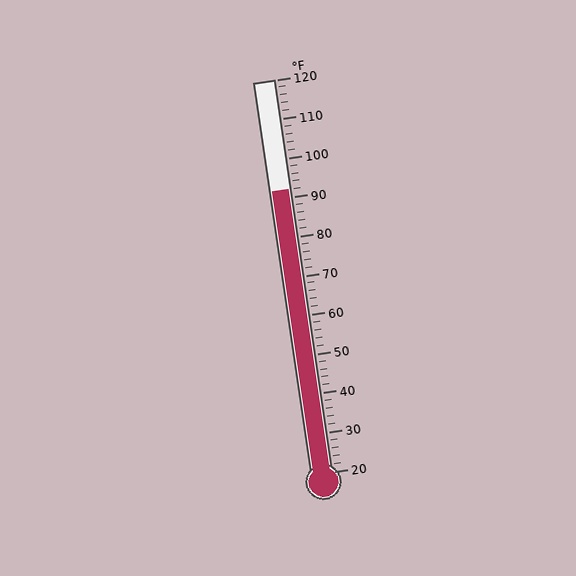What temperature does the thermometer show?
The thermometer shows approximately 92°F.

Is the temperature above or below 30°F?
The temperature is above 30°F.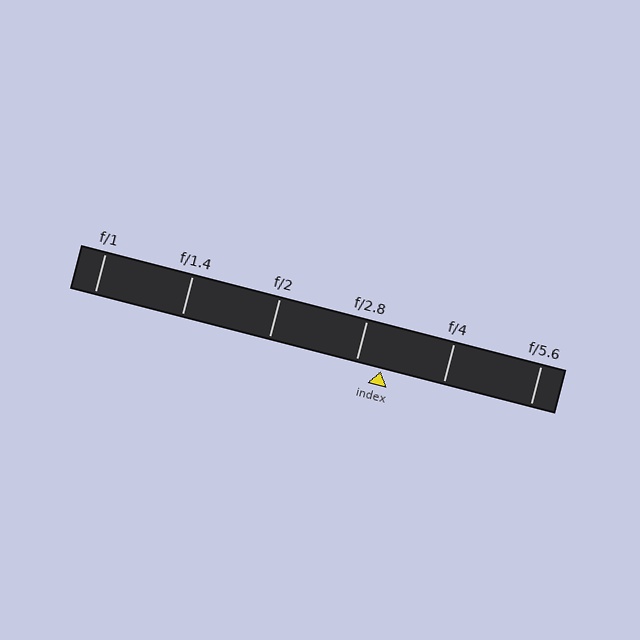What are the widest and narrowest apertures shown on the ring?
The widest aperture shown is f/1 and the narrowest is f/5.6.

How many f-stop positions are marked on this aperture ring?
There are 6 f-stop positions marked.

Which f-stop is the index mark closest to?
The index mark is closest to f/2.8.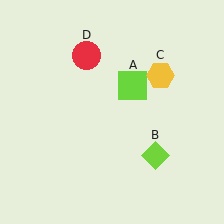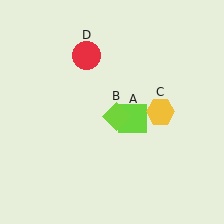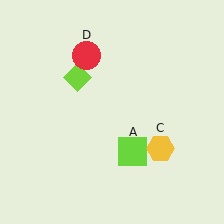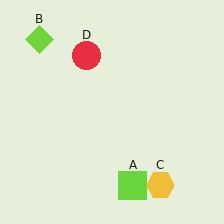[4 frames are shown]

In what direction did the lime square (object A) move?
The lime square (object A) moved down.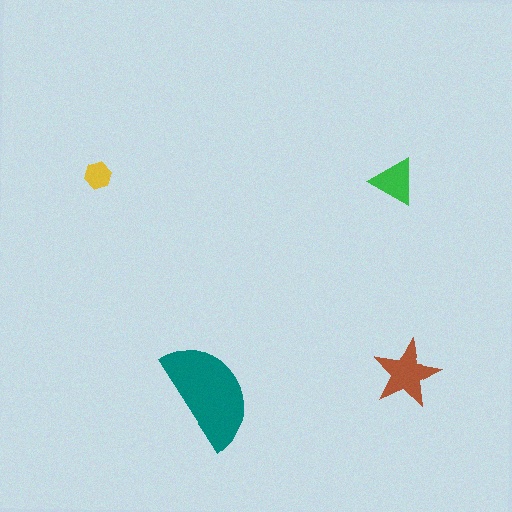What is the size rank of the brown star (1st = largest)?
2nd.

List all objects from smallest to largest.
The yellow hexagon, the green triangle, the brown star, the teal semicircle.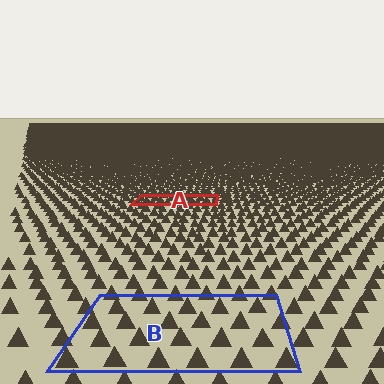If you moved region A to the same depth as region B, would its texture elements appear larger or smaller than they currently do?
They would appear larger. At a closer depth, the same texture elements are projected at a bigger on-screen size.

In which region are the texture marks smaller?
The texture marks are smaller in region A, because it is farther away.